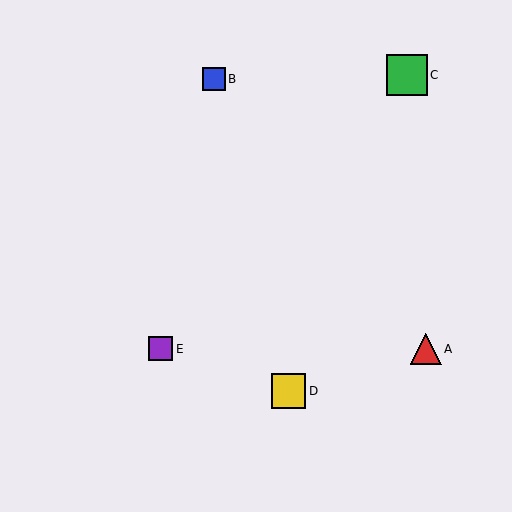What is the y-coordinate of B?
Object B is at y≈79.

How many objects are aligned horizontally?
2 objects (A, E) are aligned horizontally.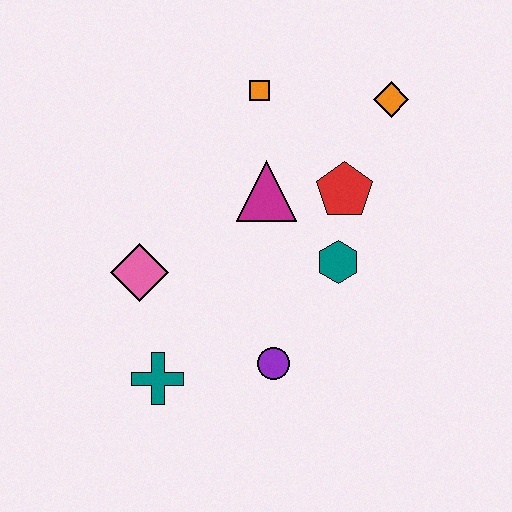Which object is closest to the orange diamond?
The red pentagon is closest to the orange diamond.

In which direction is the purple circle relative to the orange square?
The purple circle is below the orange square.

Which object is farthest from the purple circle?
The orange diamond is farthest from the purple circle.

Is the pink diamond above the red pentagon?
No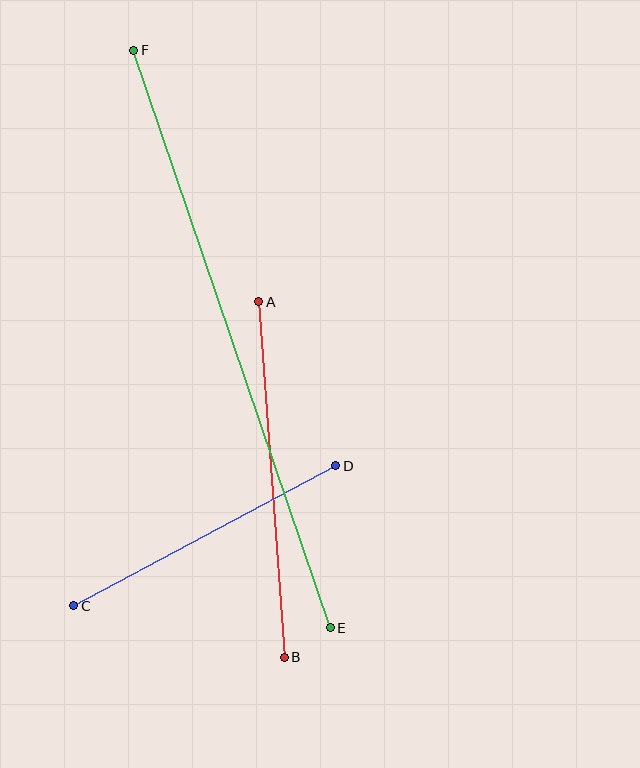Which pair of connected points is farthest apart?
Points E and F are farthest apart.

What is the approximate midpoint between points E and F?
The midpoint is at approximately (232, 339) pixels.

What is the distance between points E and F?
The distance is approximately 610 pixels.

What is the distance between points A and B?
The distance is approximately 356 pixels.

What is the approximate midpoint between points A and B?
The midpoint is at approximately (272, 480) pixels.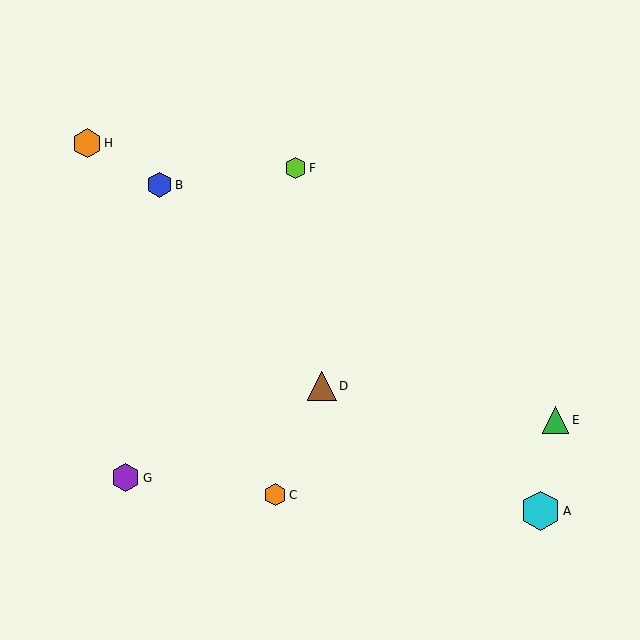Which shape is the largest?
The cyan hexagon (labeled A) is the largest.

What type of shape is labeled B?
Shape B is a blue hexagon.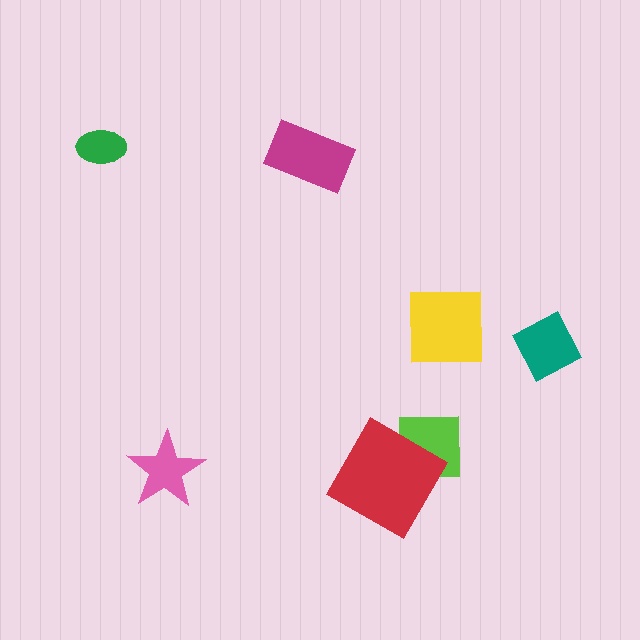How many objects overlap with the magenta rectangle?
0 objects overlap with the magenta rectangle.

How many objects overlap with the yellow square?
0 objects overlap with the yellow square.